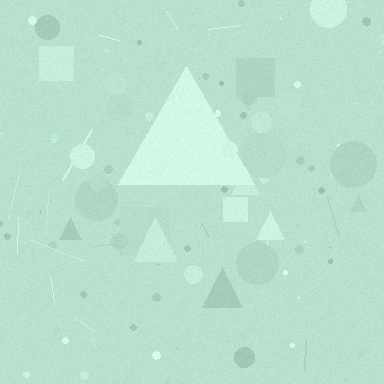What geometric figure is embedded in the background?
A triangle is embedded in the background.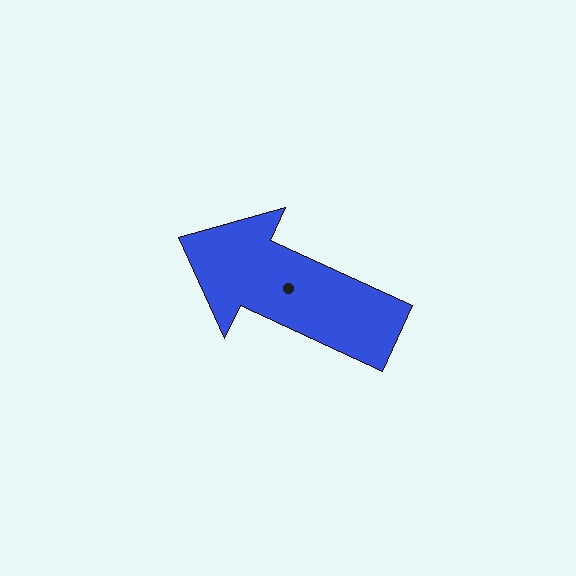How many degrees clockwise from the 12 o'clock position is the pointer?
Approximately 295 degrees.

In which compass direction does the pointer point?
Northwest.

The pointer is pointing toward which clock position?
Roughly 10 o'clock.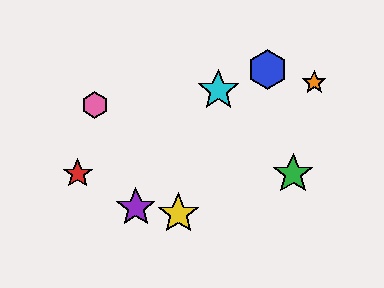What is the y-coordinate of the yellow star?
The yellow star is at y≈214.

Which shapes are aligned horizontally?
The red star, the green star are aligned horizontally.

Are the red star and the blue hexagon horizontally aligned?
No, the red star is at y≈174 and the blue hexagon is at y≈70.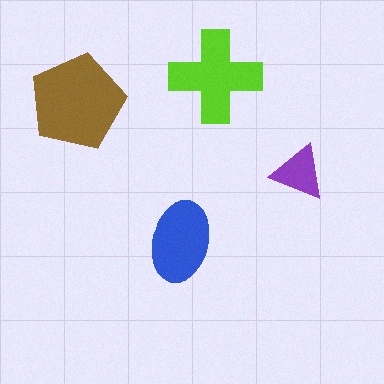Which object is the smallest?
The purple triangle.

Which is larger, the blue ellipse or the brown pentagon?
The brown pentagon.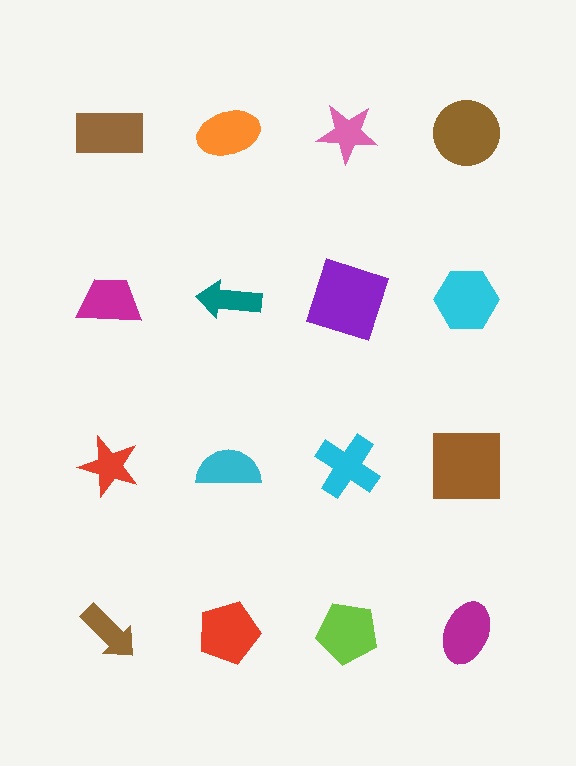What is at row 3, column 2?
A cyan semicircle.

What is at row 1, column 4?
A brown circle.